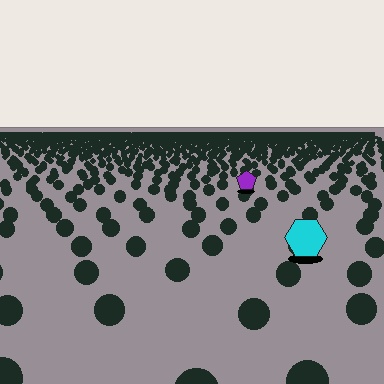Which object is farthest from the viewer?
The purple pentagon is farthest from the viewer. It appears smaller and the ground texture around it is denser.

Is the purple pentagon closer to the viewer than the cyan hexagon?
No. The cyan hexagon is closer — you can tell from the texture gradient: the ground texture is coarser near it.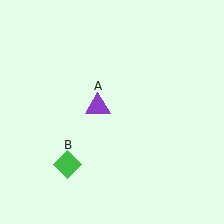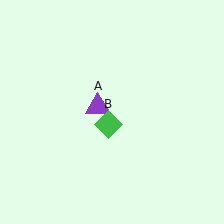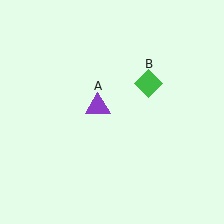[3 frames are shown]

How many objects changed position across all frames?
1 object changed position: green diamond (object B).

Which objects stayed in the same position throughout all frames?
Purple triangle (object A) remained stationary.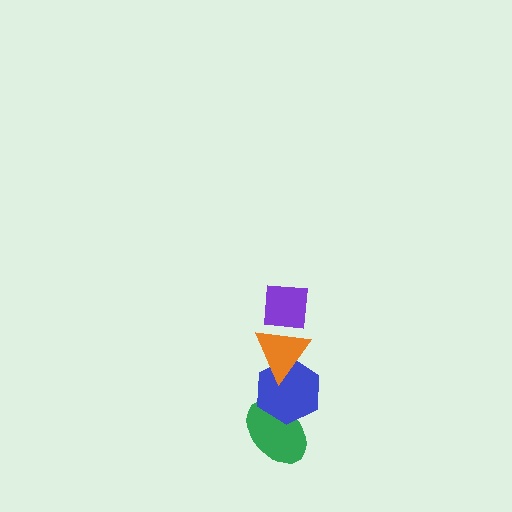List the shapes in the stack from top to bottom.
From top to bottom: the purple square, the orange triangle, the blue hexagon, the green ellipse.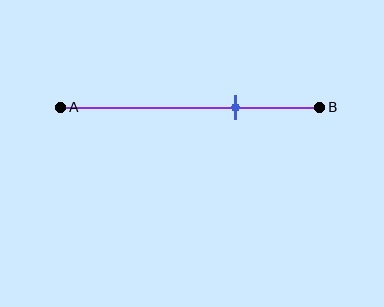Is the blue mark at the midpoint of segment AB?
No, the mark is at about 70% from A, not at the 50% midpoint.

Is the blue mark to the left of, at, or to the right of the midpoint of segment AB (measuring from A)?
The blue mark is to the right of the midpoint of segment AB.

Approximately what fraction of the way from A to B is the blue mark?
The blue mark is approximately 70% of the way from A to B.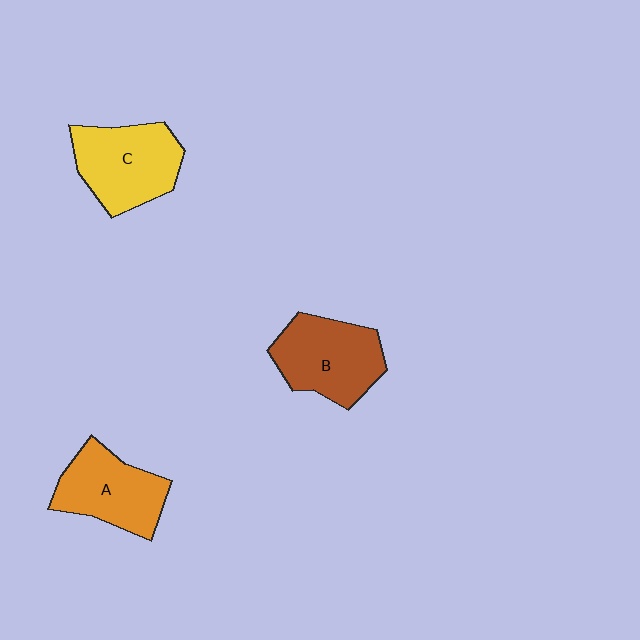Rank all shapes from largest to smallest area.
From largest to smallest: C (yellow), B (brown), A (orange).